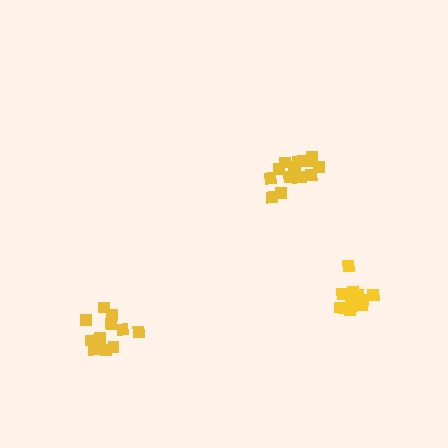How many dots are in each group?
Group 1: 13 dots, Group 2: 15 dots, Group 3: 11 dots (39 total).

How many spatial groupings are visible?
There are 3 spatial groupings.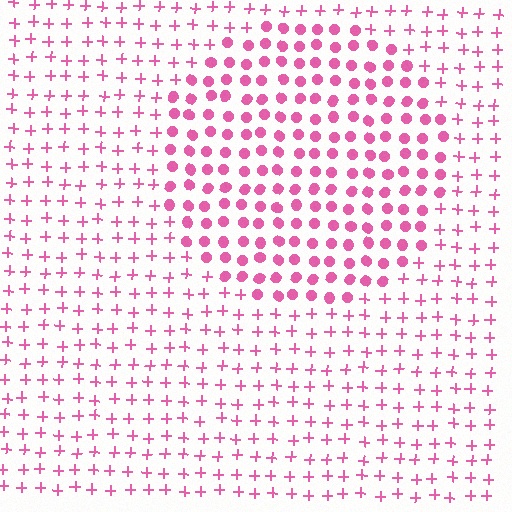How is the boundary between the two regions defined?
The boundary is defined by a change in element shape: circles inside vs. plus signs outside. All elements share the same color and spacing.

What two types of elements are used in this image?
The image uses circles inside the circle region and plus signs outside it.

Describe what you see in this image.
The image is filled with small pink elements arranged in a uniform grid. A circle-shaped region contains circles, while the surrounding area contains plus signs. The boundary is defined purely by the change in element shape.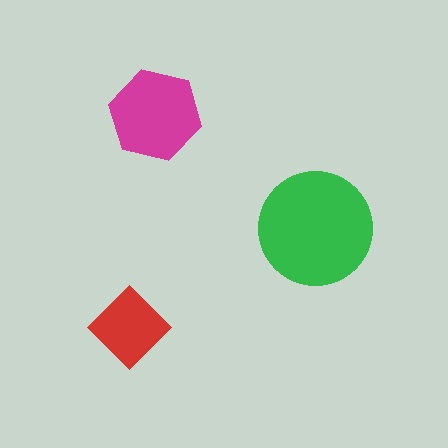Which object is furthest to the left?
The red diamond is leftmost.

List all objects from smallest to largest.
The red diamond, the magenta hexagon, the green circle.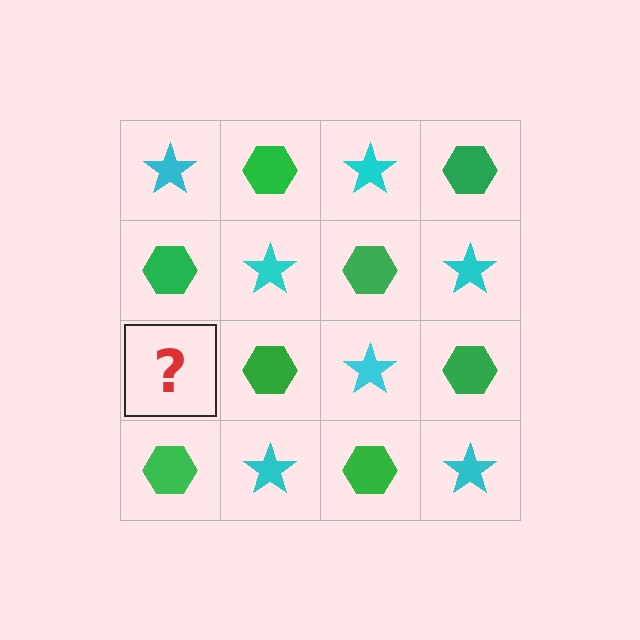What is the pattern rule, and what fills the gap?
The rule is that it alternates cyan star and green hexagon in a checkerboard pattern. The gap should be filled with a cyan star.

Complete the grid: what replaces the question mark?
The question mark should be replaced with a cyan star.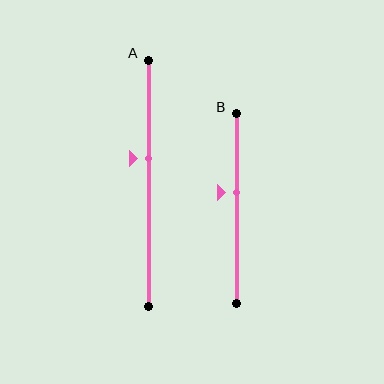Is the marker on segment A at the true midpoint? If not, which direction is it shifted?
No, the marker on segment A is shifted upward by about 10% of the segment length.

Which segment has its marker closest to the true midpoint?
Segment B has its marker closest to the true midpoint.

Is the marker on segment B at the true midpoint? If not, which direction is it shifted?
No, the marker on segment B is shifted upward by about 9% of the segment length.